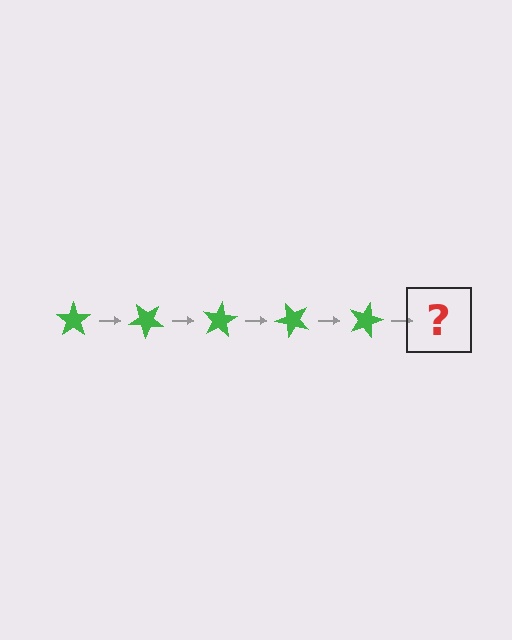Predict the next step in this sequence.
The next step is a green star rotated 200 degrees.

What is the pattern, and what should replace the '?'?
The pattern is that the star rotates 40 degrees each step. The '?' should be a green star rotated 200 degrees.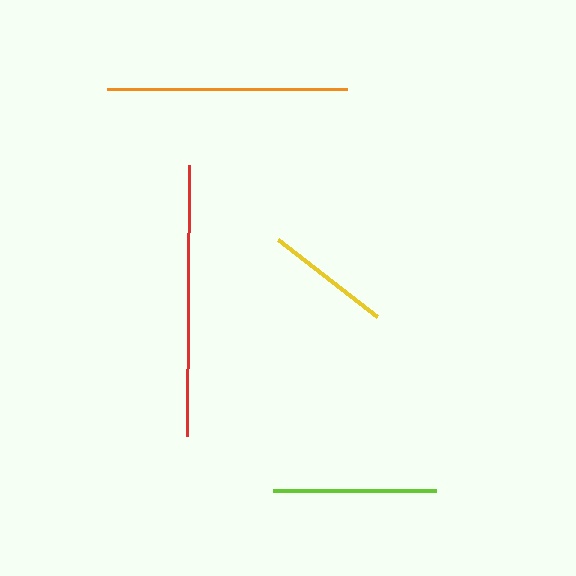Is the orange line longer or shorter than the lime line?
The orange line is longer than the lime line.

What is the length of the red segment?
The red segment is approximately 271 pixels long.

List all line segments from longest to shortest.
From longest to shortest: red, orange, lime, yellow.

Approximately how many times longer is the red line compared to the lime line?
The red line is approximately 1.7 times the length of the lime line.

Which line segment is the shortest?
The yellow line is the shortest at approximately 125 pixels.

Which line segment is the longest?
The red line is the longest at approximately 271 pixels.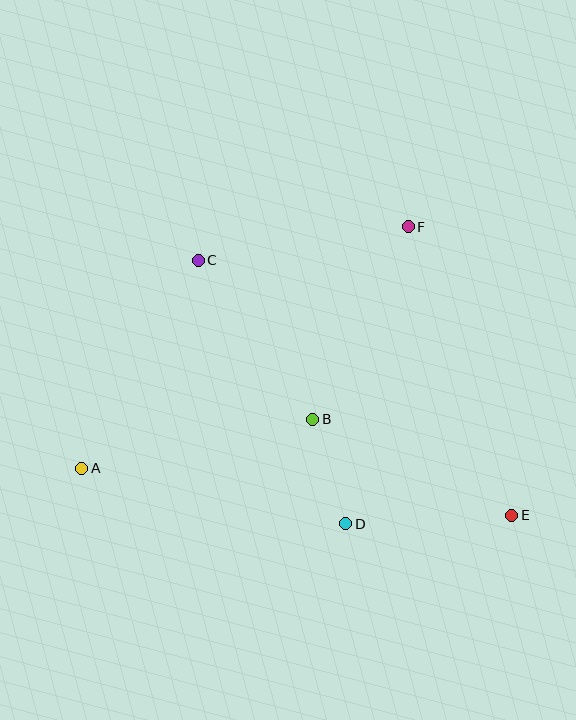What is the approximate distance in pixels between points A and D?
The distance between A and D is approximately 270 pixels.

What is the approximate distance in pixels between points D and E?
The distance between D and E is approximately 166 pixels.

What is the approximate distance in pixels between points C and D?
The distance between C and D is approximately 302 pixels.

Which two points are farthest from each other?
Points A and E are farthest from each other.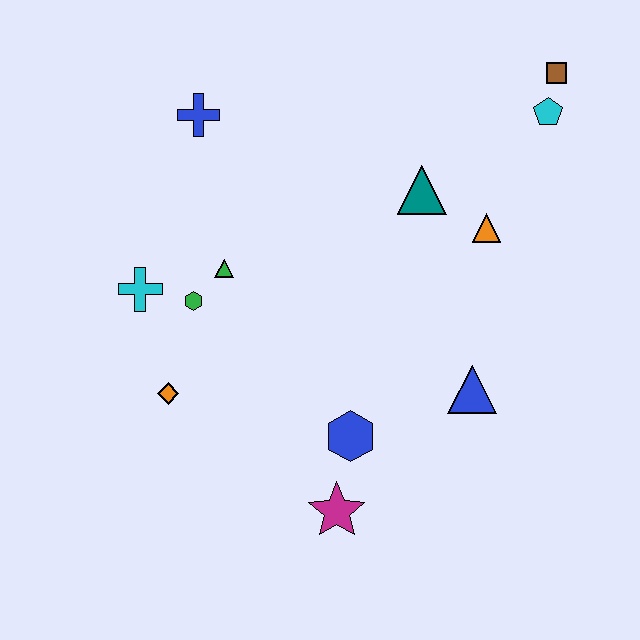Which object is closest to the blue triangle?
The blue hexagon is closest to the blue triangle.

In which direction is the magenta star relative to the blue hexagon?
The magenta star is below the blue hexagon.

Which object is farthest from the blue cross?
The magenta star is farthest from the blue cross.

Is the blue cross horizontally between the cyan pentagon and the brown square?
No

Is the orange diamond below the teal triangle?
Yes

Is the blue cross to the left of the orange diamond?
No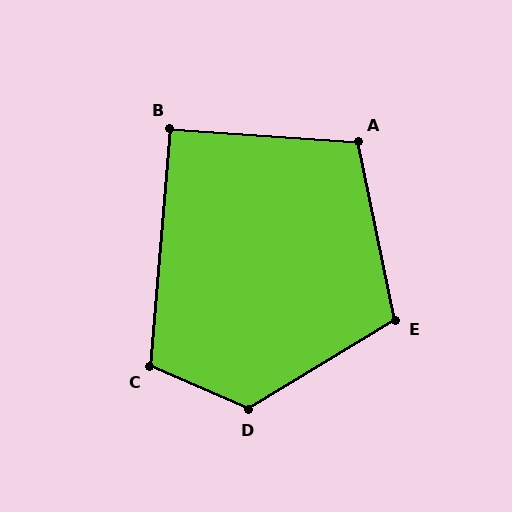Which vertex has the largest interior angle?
D, at approximately 126 degrees.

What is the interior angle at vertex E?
Approximately 110 degrees (obtuse).